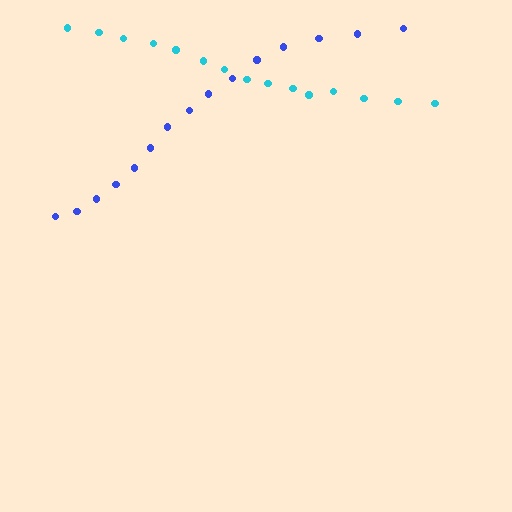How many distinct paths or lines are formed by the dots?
There are 2 distinct paths.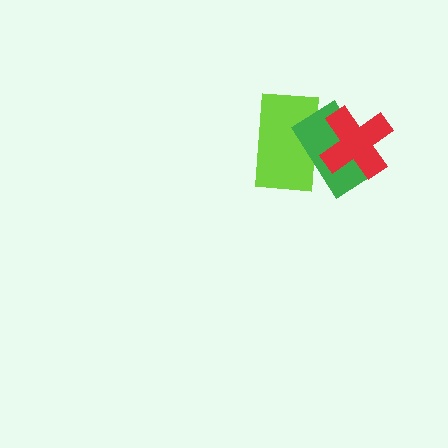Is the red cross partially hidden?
No, no other shape covers it.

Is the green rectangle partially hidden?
Yes, it is partially covered by another shape.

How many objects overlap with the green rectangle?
2 objects overlap with the green rectangle.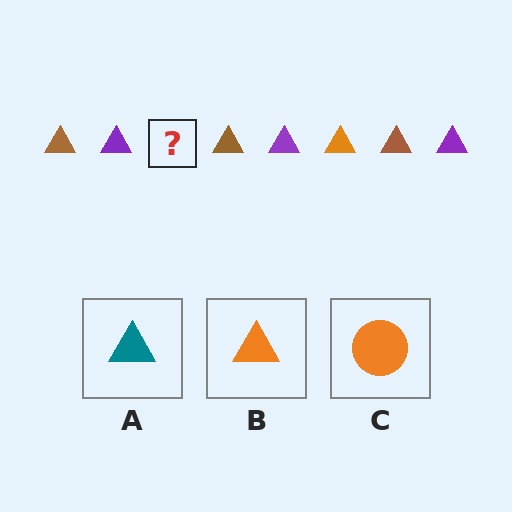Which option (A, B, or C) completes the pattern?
B.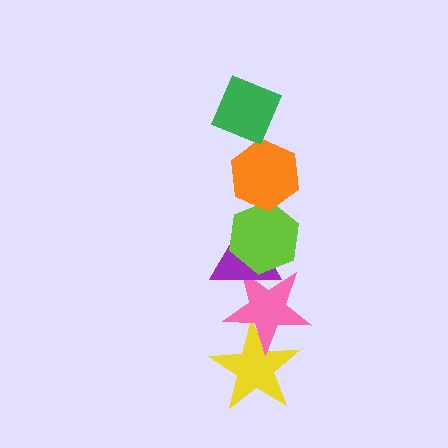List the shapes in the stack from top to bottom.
From top to bottom: the green diamond, the orange hexagon, the lime hexagon, the purple triangle, the pink star, the yellow star.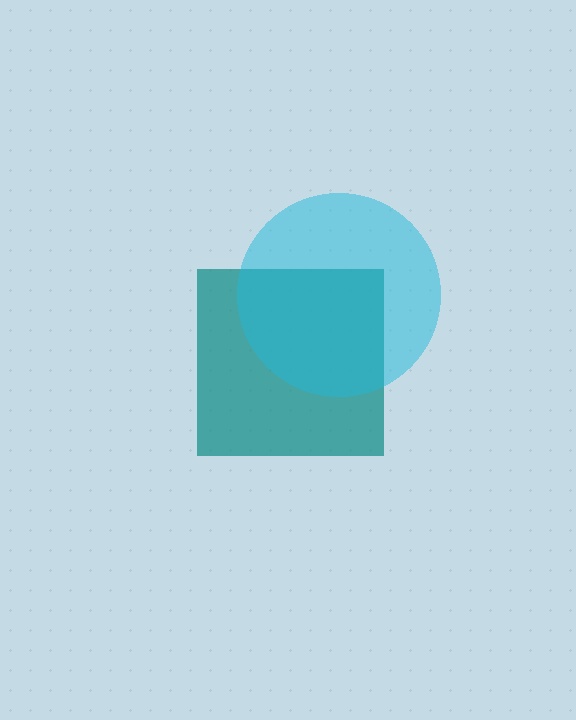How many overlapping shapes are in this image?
There are 2 overlapping shapes in the image.